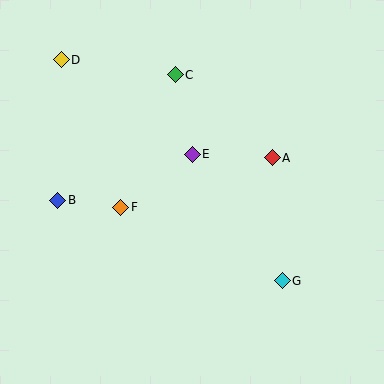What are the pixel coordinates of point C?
Point C is at (175, 75).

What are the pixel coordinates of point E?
Point E is at (192, 154).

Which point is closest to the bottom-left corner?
Point B is closest to the bottom-left corner.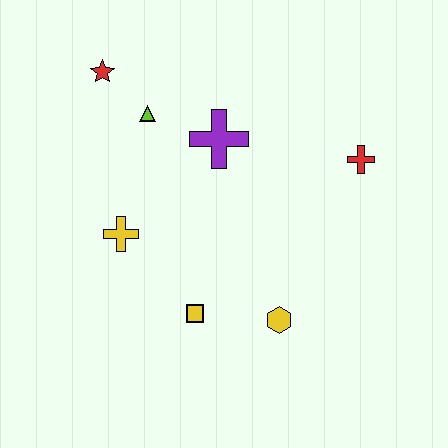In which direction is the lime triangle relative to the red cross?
The lime triangle is to the left of the red cross.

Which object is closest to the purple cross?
The lime triangle is closest to the purple cross.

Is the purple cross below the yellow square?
No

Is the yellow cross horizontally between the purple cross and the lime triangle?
No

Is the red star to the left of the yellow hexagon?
Yes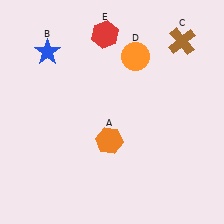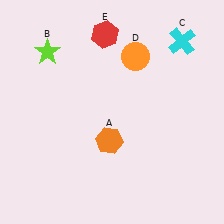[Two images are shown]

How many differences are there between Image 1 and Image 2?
There are 2 differences between the two images.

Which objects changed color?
B changed from blue to lime. C changed from brown to cyan.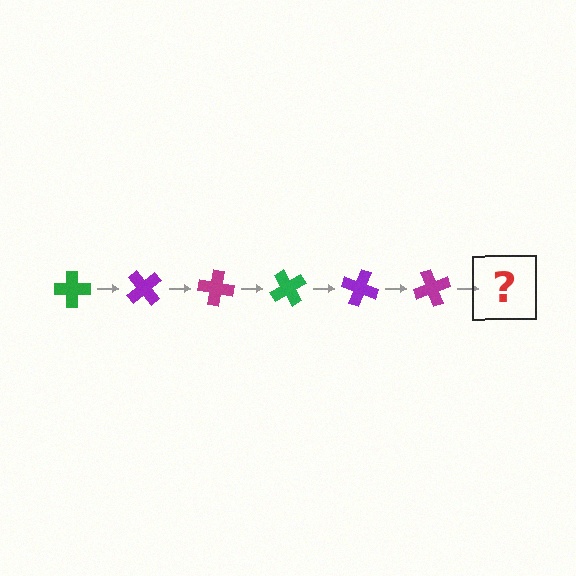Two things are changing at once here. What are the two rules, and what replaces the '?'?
The two rules are that it rotates 50 degrees each step and the color cycles through green, purple, and magenta. The '?' should be a green cross, rotated 300 degrees from the start.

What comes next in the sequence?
The next element should be a green cross, rotated 300 degrees from the start.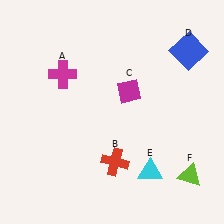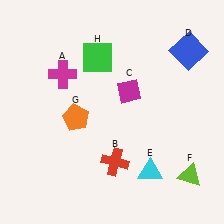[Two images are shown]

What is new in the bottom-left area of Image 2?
An orange pentagon (G) was added in the bottom-left area of Image 2.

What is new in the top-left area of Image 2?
A green square (H) was added in the top-left area of Image 2.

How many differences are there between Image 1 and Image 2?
There are 2 differences between the two images.